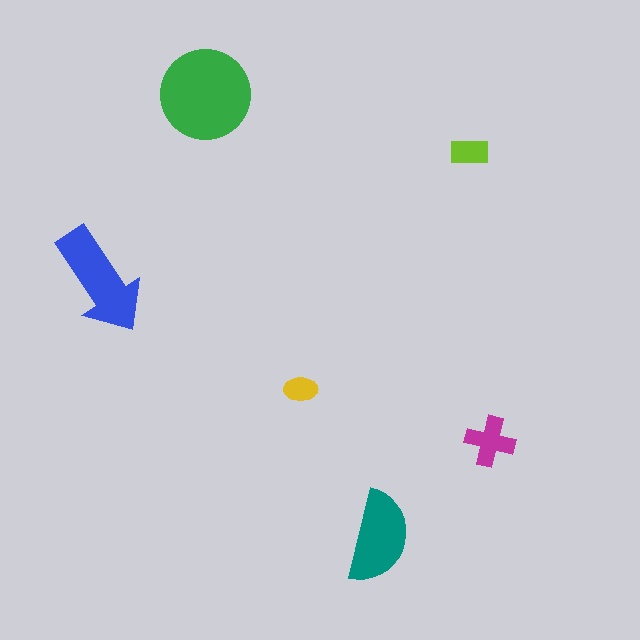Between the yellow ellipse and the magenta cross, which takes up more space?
The magenta cross.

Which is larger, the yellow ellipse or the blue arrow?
The blue arrow.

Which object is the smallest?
The yellow ellipse.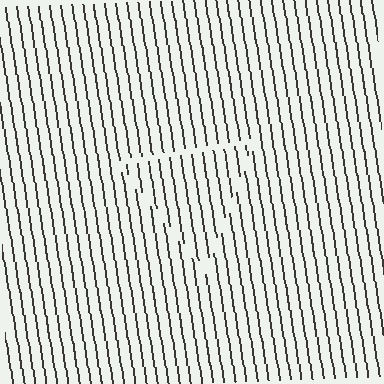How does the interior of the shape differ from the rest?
The interior of the shape contains the same grating, shifted by half a period — the contour is defined by the phase discontinuity where line-ends from the inner and outer gratings abut.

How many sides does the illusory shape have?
3 sides — the line-ends trace a triangle.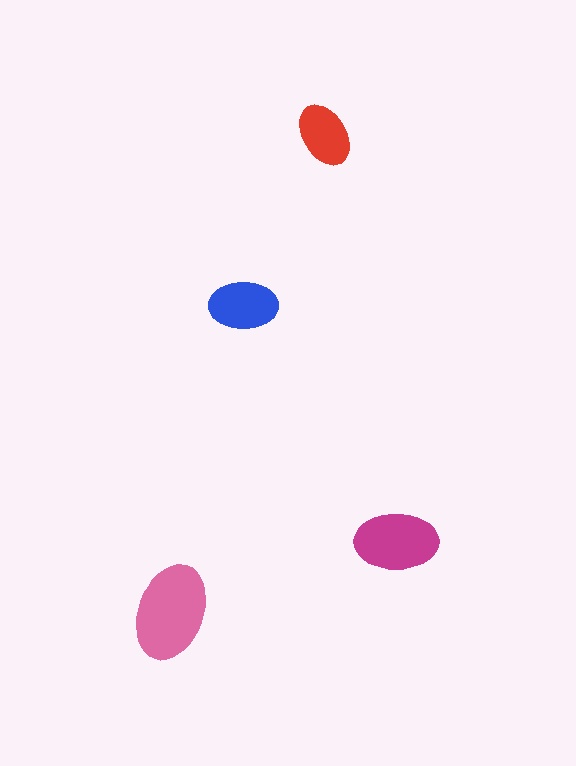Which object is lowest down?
The pink ellipse is bottommost.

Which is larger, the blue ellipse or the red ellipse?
The blue one.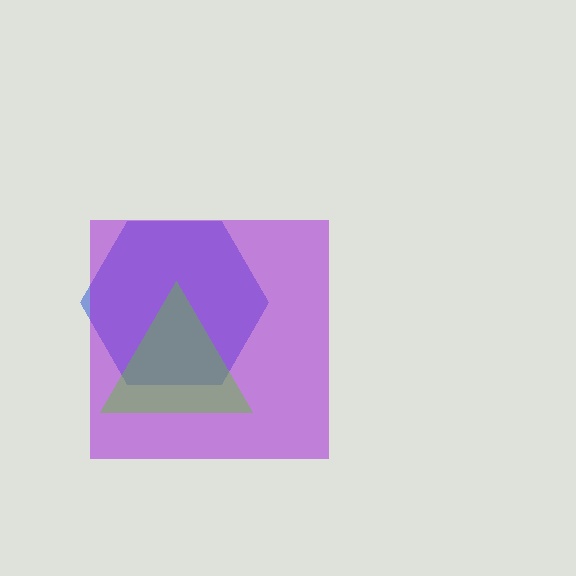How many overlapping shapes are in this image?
There are 3 overlapping shapes in the image.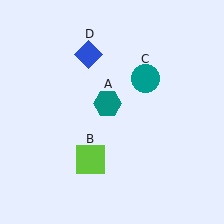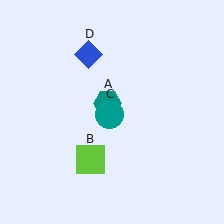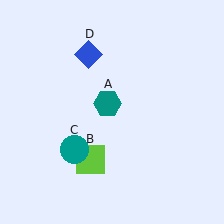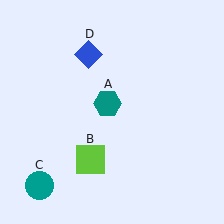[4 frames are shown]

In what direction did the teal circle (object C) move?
The teal circle (object C) moved down and to the left.